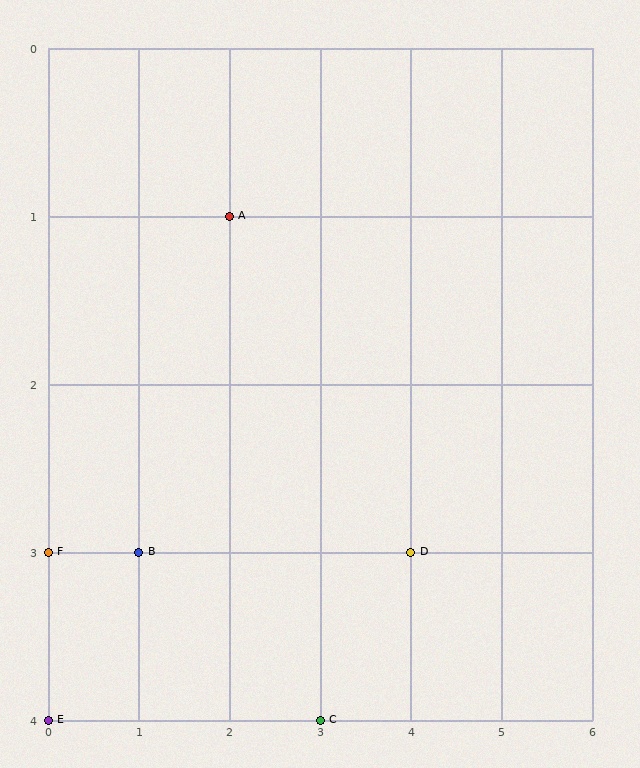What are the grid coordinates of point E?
Point E is at grid coordinates (0, 4).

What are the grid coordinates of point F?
Point F is at grid coordinates (0, 3).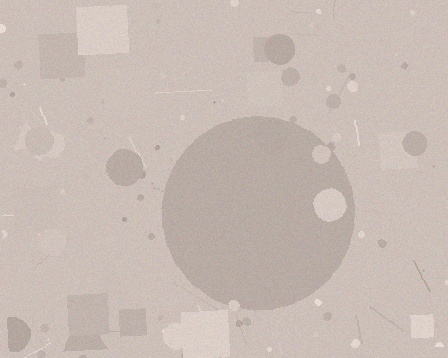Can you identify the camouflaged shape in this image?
The camouflaged shape is a circle.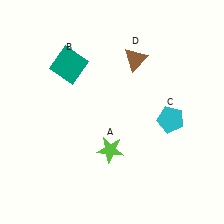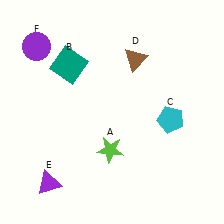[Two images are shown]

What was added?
A purple triangle (E), a purple circle (F) were added in Image 2.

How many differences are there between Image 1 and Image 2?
There are 2 differences between the two images.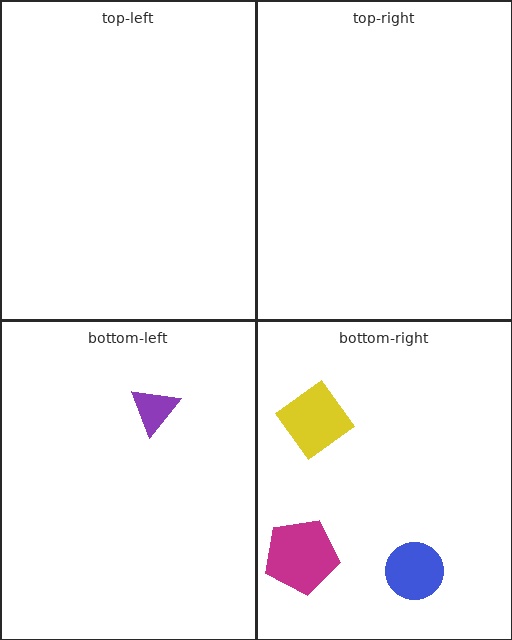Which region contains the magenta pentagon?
The bottom-right region.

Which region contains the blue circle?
The bottom-right region.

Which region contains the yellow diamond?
The bottom-right region.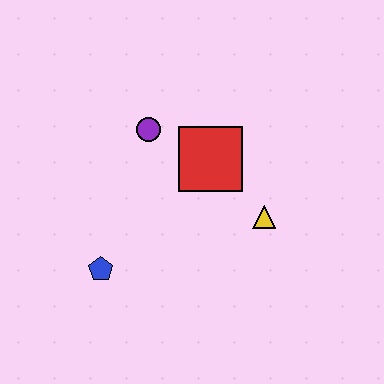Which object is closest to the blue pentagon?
The purple circle is closest to the blue pentagon.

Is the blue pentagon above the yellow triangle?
No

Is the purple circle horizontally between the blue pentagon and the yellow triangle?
Yes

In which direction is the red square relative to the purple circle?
The red square is to the right of the purple circle.